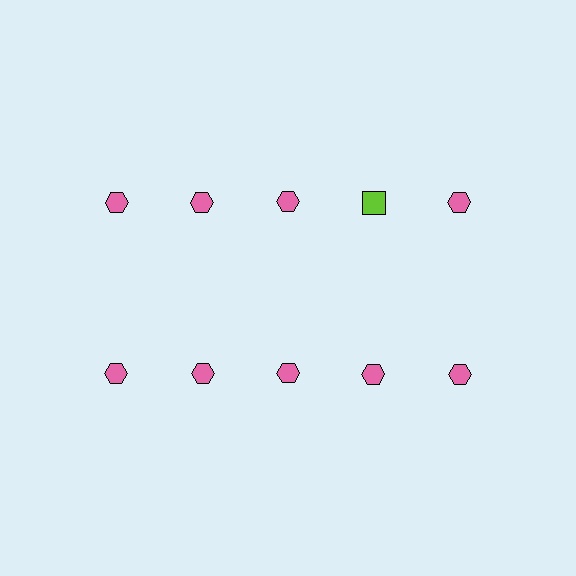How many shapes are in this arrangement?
There are 10 shapes arranged in a grid pattern.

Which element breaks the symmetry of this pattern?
The lime square in the top row, second from right column breaks the symmetry. All other shapes are pink hexagons.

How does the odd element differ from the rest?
It differs in both color (lime instead of pink) and shape (square instead of hexagon).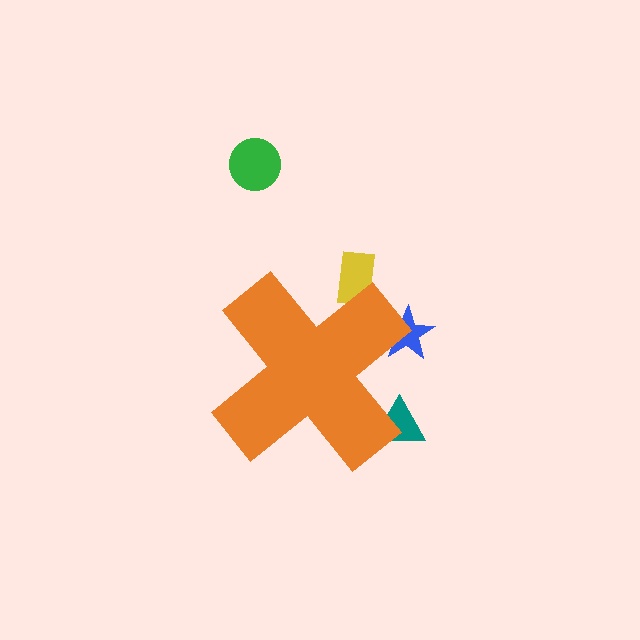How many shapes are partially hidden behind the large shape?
3 shapes are partially hidden.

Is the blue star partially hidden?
Yes, the blue star is partially hidden behind the orange cross.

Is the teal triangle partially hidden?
Yes, the teal triangle is partially hidden behind the orange cross.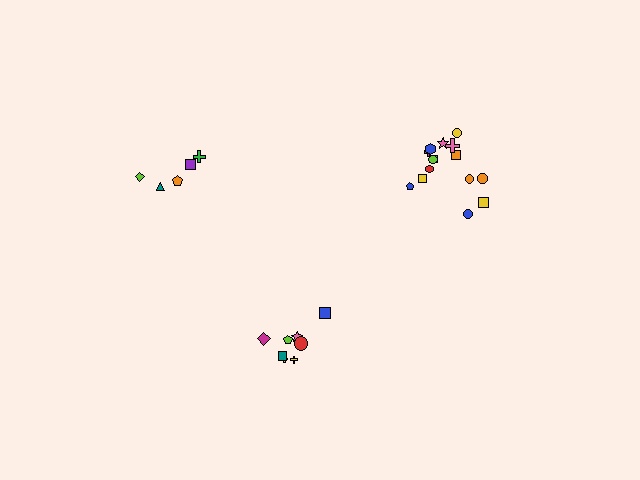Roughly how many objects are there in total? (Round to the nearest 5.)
Roughly 30 objects in total.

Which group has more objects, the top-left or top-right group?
The top-right group.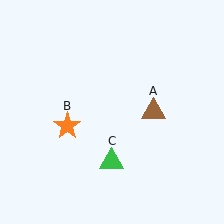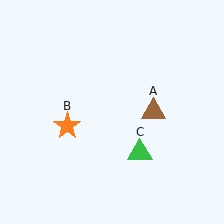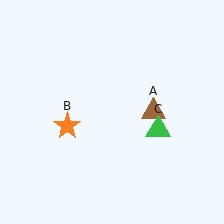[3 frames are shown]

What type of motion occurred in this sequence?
The green triangle (object C) rotated counterclockwise around the center of the scene.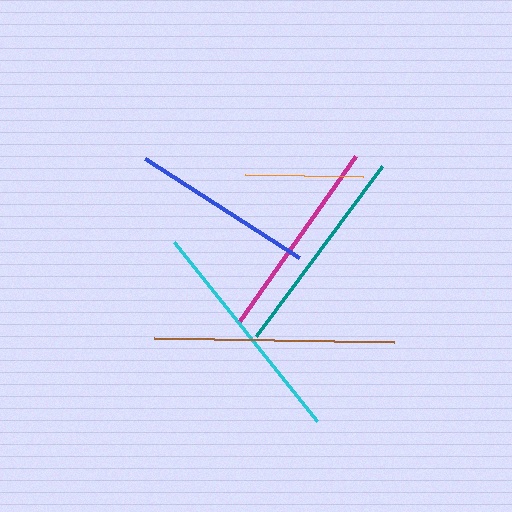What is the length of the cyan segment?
The cyan segment is approximately 229 pixels long.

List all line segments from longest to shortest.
From longest to shortest: brown, cyan, teal, magenta, blue, orange.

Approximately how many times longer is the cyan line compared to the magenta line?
The cyan line is approximately 1.1 times the length of the magenta line.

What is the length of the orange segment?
The orange segment is approximately 118 pixels long.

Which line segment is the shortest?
The orange line is the shortest at approximately 118 pixels.